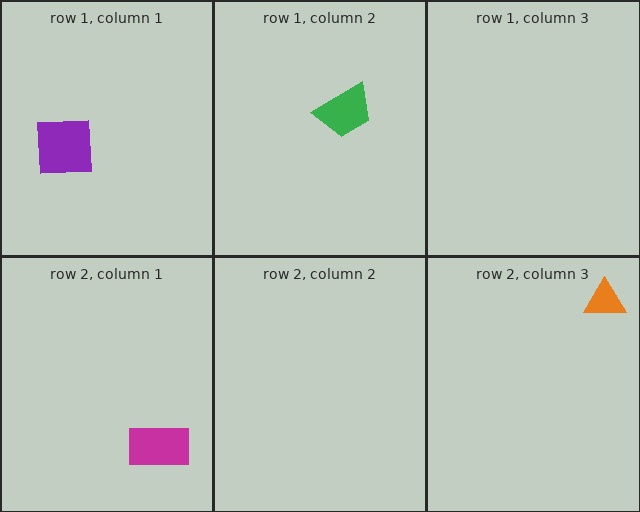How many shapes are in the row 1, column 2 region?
1.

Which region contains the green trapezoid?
The row 1, column 2 region.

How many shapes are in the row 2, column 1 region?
1.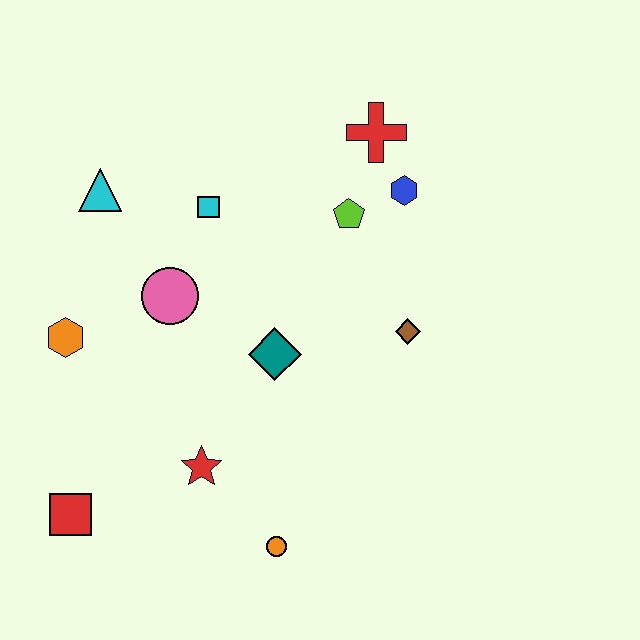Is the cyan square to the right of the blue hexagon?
No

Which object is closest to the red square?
The red star is closest to the red square.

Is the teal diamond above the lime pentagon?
No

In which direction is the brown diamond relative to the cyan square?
The brown diamond is to the right of the cyan square.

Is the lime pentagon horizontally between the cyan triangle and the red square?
No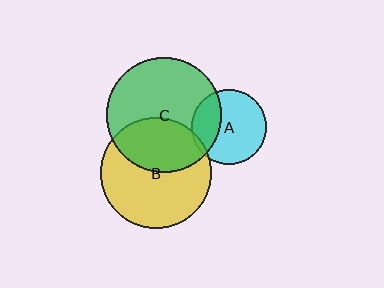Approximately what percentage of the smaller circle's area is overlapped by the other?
Approximately 5%.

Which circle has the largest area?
Circle C (green).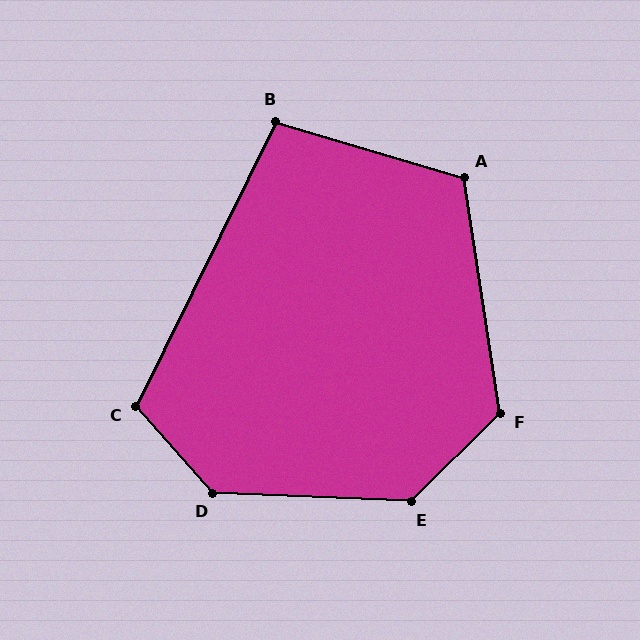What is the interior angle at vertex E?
Approximately 133 degrees (obtuse).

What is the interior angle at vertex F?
Approximately 126 degrees (obtuse).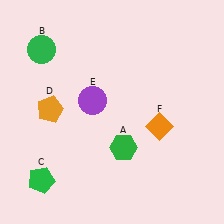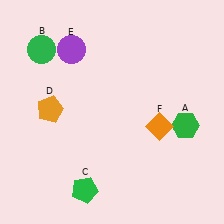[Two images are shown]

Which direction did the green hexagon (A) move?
The green hexagon (A) moved right.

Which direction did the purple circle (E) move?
The purple circle (E) moved up.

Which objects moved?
The objects that moved are: the green hexagon (A), the green pentagon (C), the purple circle (E).